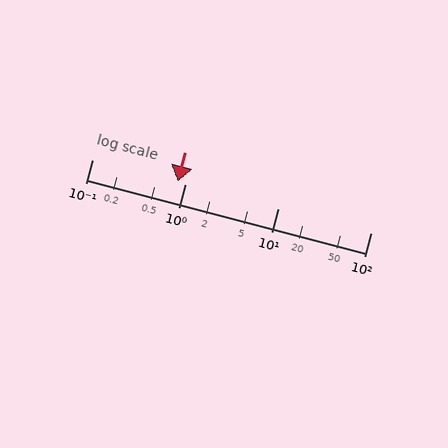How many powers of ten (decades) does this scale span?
The scale spans 3 decades, from 0.1 to 100.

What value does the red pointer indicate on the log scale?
The pointer indicates approximately 0.83.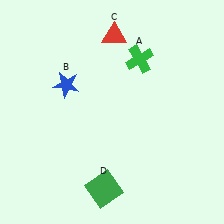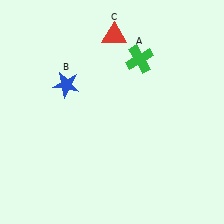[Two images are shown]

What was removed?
The green square (D) was removed in Image 2.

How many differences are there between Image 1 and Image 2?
There is 1 difference between the two images.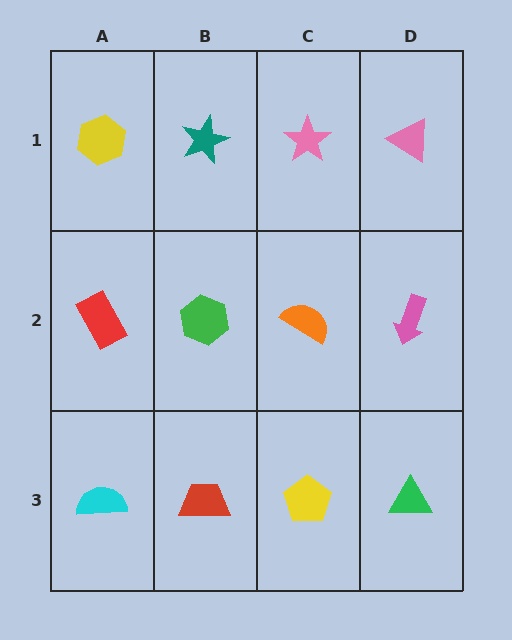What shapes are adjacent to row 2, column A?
A yellow hexagon (row 1, column A), a cyan semicircle (row 3, column A), a green hexagon (row 2, column B).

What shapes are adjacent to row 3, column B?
A green hexagon (row 2, column B), a cyan semicircle (row 3, column A), a yellow pentagon (row 3, column C).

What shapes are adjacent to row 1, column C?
An orange semicircle (row 2, column C), a teal star (row 1, column B), a pink triangle (row 1, column D).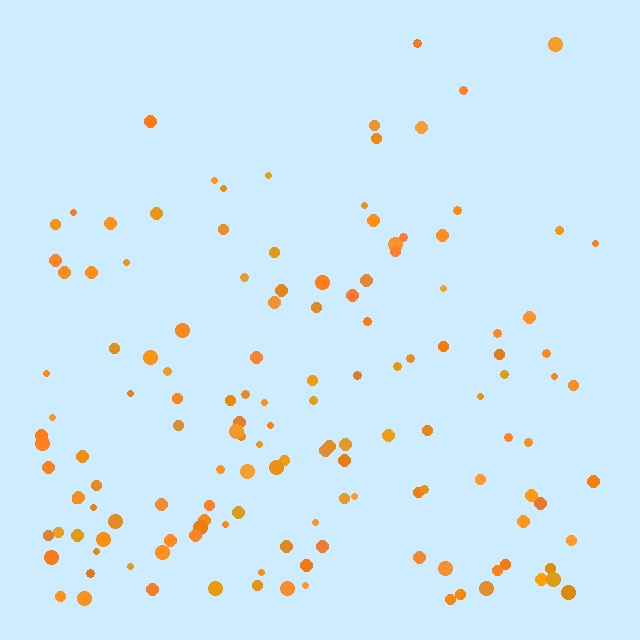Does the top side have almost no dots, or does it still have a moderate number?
Still a moderate number, just noticeably fewer than the bottom.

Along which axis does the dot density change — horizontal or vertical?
Vertical.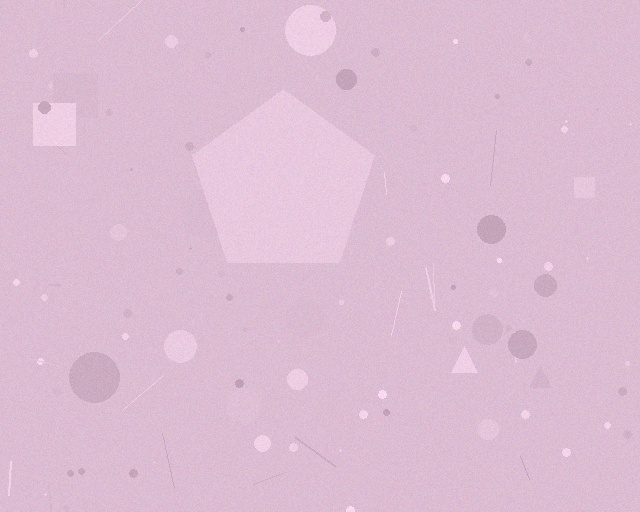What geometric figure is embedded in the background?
A pentagon is embedded in the background.